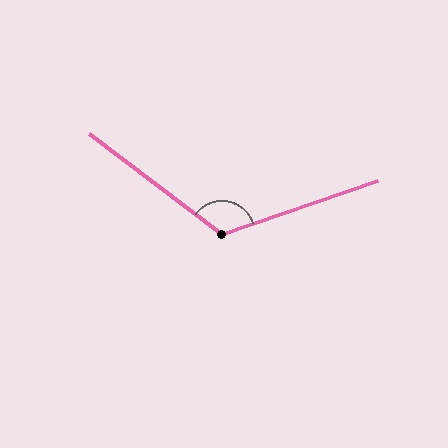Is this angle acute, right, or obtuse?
It is obtuse.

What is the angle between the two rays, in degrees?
Approximately 124 degrees.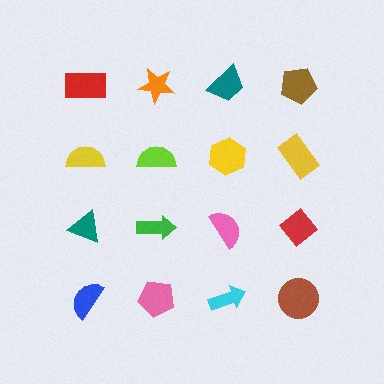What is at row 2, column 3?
A yellow hexagon.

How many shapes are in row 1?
4 shapes.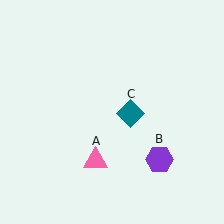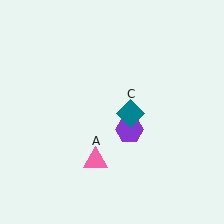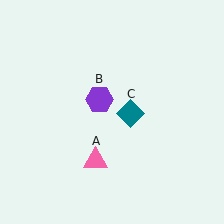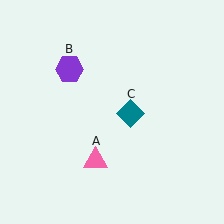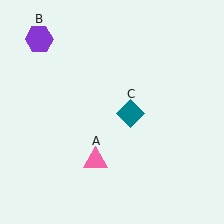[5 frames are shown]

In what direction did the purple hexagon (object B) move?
The purple hexagon (object B) moved up and to the left.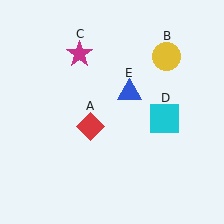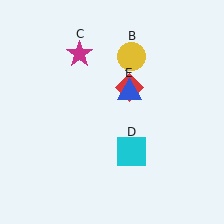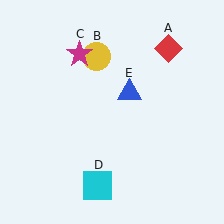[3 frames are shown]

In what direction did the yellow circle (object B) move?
The yellow circle (object B) moved left.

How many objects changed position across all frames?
3 objects changed position: red diamond (object A), yellow circle (object B), cyan square (object D).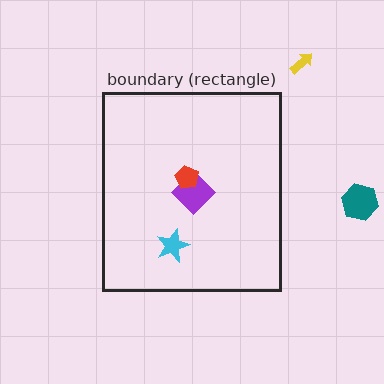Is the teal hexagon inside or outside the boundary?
Outside.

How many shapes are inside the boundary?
3 inside, 2 outside.